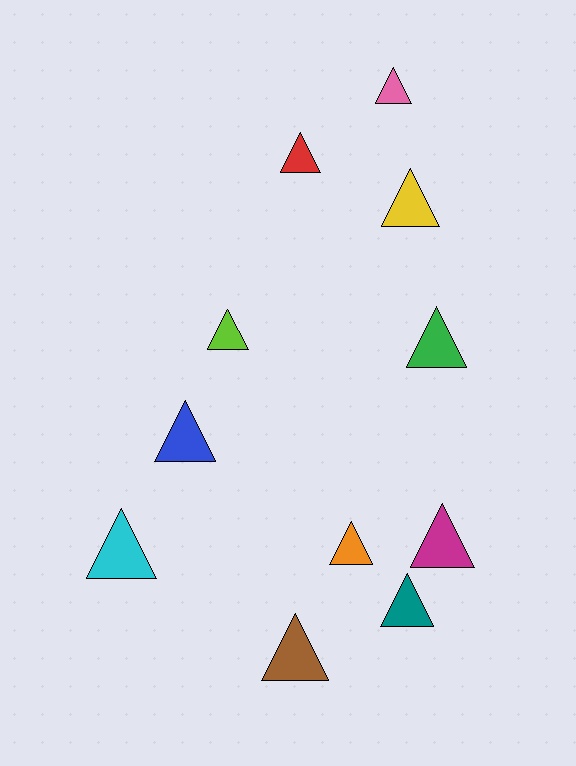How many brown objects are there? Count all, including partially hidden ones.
There is 1 brown object.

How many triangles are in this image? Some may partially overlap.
There are 11 triangles.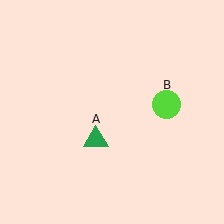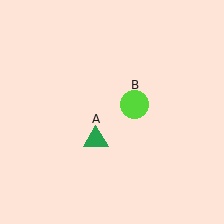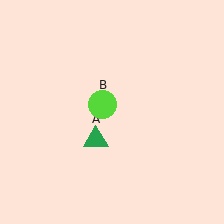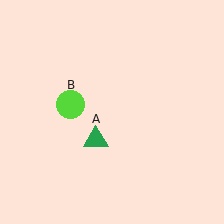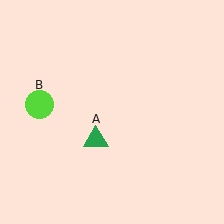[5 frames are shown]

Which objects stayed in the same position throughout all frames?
Green triangle (object A) remained stationary.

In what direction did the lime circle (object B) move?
The lime circle (object B) moved left.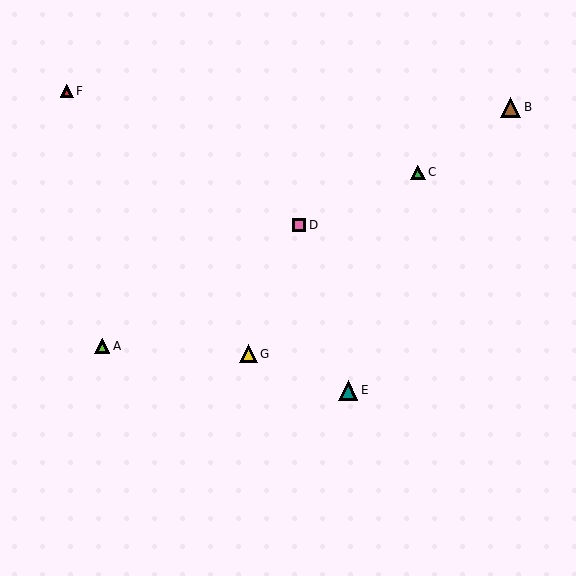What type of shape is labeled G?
Shape G is a yellow triangle.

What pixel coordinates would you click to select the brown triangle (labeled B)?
Click at (510, 107) to select the brown triangle B.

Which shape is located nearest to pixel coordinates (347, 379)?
The teal triangle (labeled E) at (348, 390) is nearest to that location.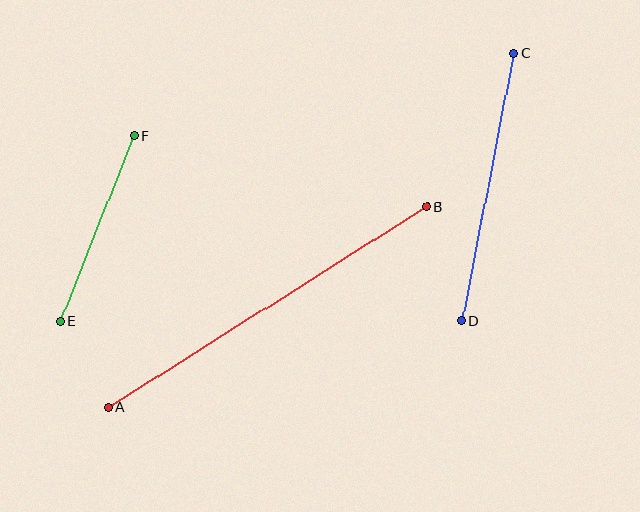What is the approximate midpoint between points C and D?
The midpoint is at approximately (488, 187) pixels.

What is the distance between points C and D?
The distance is approximately 273 pixels.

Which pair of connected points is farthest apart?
Points A and B are farthest apart.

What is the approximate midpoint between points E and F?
The midpoint is at approximately (98, 229) pixels.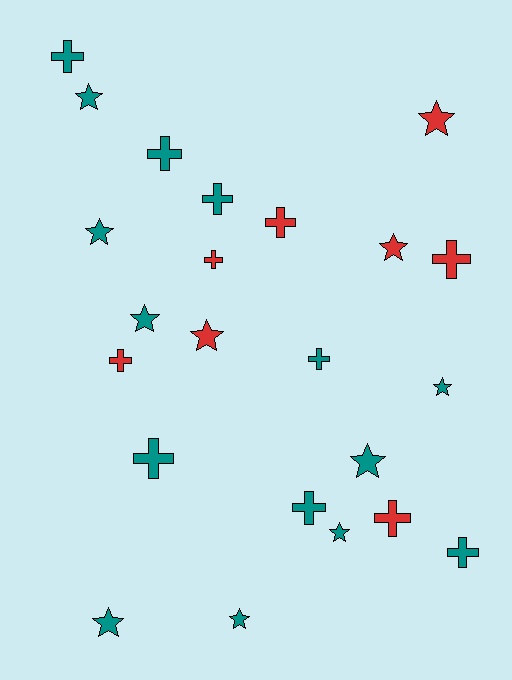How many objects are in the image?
There are 23 objects.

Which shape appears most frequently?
Cross, with 12 objects.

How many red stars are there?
There are 3 red stars.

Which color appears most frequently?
Teal, with 15 objects.